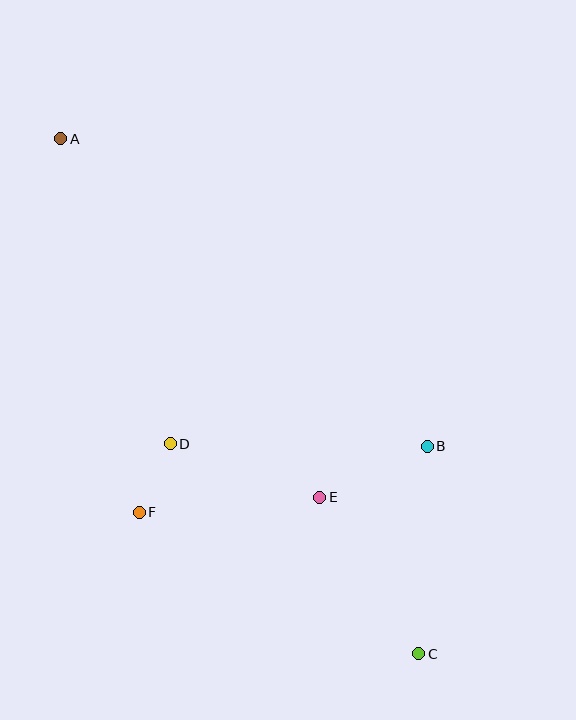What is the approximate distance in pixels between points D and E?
The distance between D and E is approximately 159 pixels.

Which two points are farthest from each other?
Points A and C are farthest from each other.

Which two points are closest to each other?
Points D and F are closest to each other.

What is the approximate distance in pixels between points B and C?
The distance between B and C is approximately 207 pixels.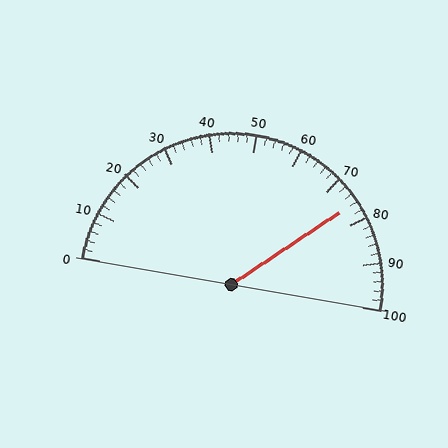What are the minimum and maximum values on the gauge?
The gauge ranges from 0 to 100.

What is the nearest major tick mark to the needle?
The nearest major tick mark is 80.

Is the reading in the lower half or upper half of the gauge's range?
The reading is in the upper half of the range (0 to 100).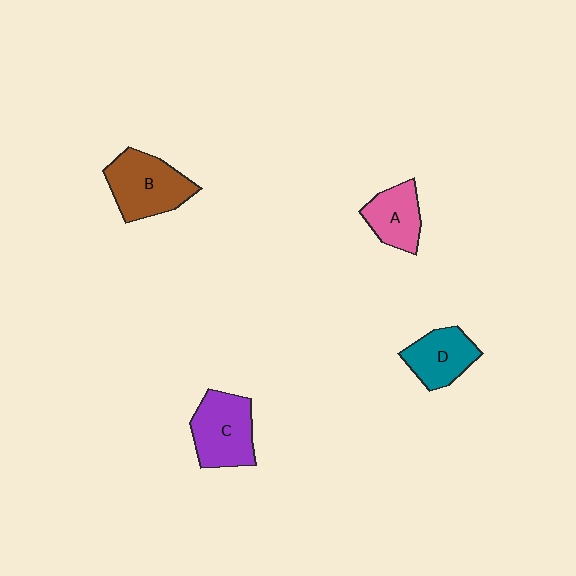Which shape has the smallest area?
Shape A (pink).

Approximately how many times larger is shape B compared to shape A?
Approximately 1.5 times.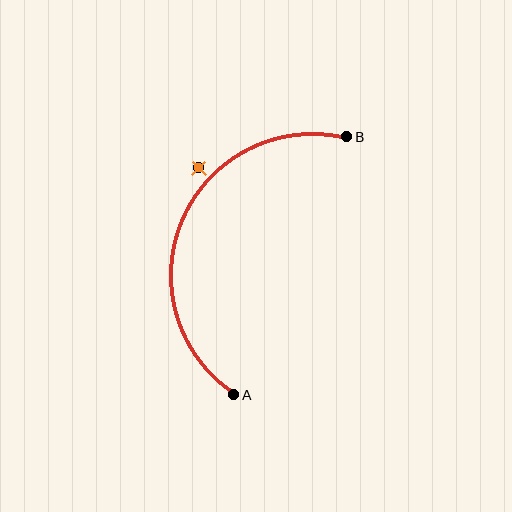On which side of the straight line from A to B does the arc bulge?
The arc bulges to the left of the straight line connecting A and B.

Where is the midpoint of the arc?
The arc midpoint is the point on the curve farthest from the straight line joining A and B. It sits to the left of that line.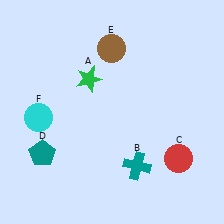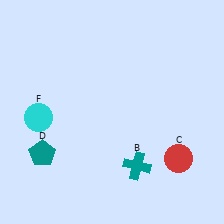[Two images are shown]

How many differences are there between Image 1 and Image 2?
There are 2 differences between the two images.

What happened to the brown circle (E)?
The brown circle (E) was removed in Image 2. It was in the top-left area of Image 1.